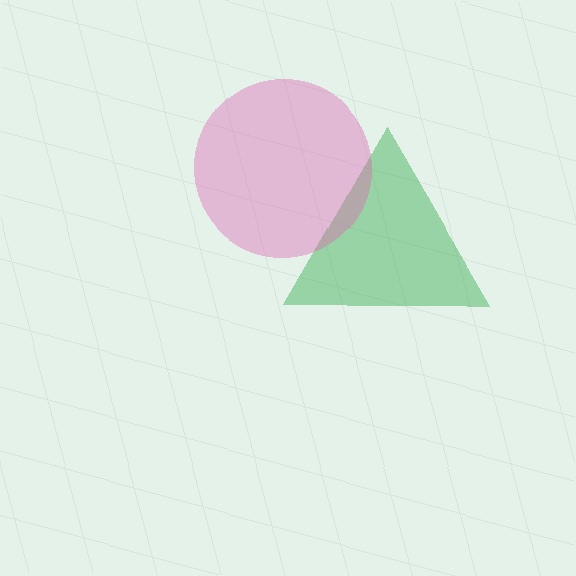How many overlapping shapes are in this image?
There are 2 overlapping shapes in the image.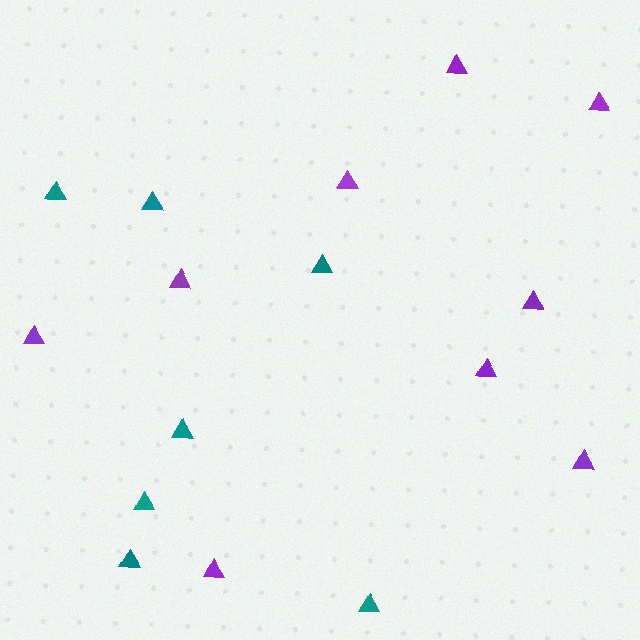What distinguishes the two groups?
There are 2 groups: one group of purple triangles (9) and one group of teal triangles (7).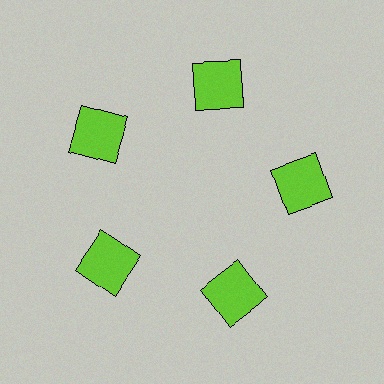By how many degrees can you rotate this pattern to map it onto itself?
The pattern maps onto itself every 72 degrees of rotation.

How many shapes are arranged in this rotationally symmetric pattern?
There are 5 shapes, arranged in 5 groups of 1.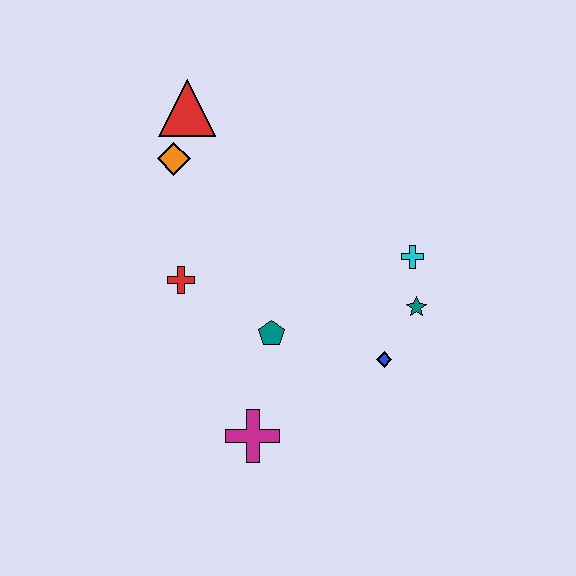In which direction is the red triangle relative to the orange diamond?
The red triangle is above the orange diamond.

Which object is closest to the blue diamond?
The teal star is closest to the blue diamond.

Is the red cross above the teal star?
Yes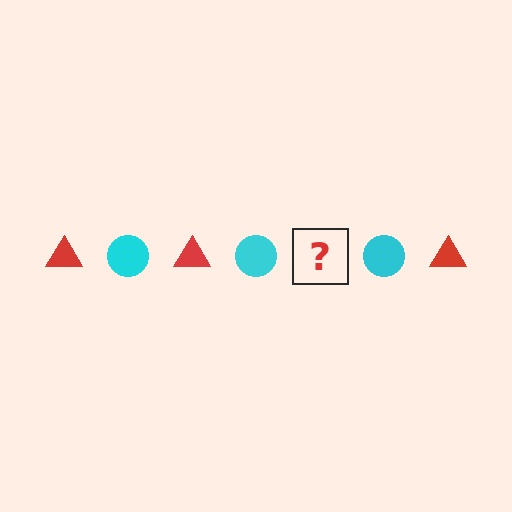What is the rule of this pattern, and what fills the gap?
The rule is that the pattern alternates between red triangle and cyan circle. The gap should be filled with a red triangle.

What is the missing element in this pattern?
The missing element is a red triangle.